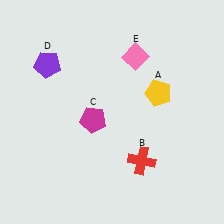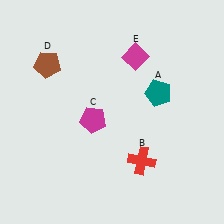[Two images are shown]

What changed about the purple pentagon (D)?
In Image 1, D is purple. In Image 2, it changed to brown.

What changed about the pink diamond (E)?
In Image 1, E is pink. In Image 2, it changed to magenta.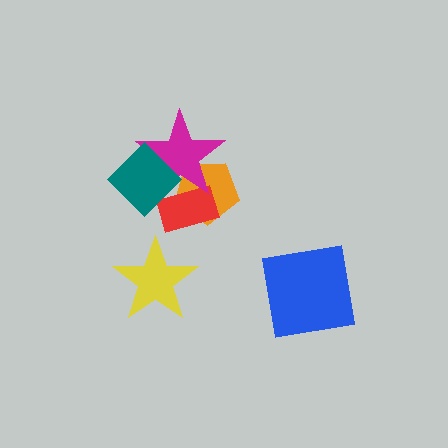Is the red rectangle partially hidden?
Yes, it is partially covered by another shape.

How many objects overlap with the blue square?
0 objects overlap with the blue square.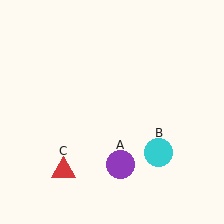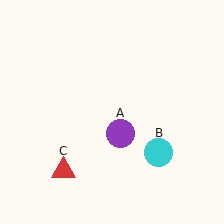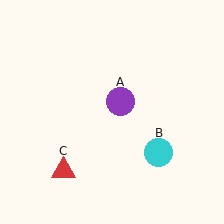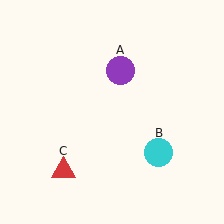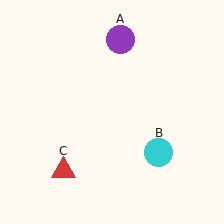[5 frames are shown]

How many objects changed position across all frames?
1 object changed position: purple circle (object A).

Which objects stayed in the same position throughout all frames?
Cyan circle (object B) and red triangle (object C) remained stationary.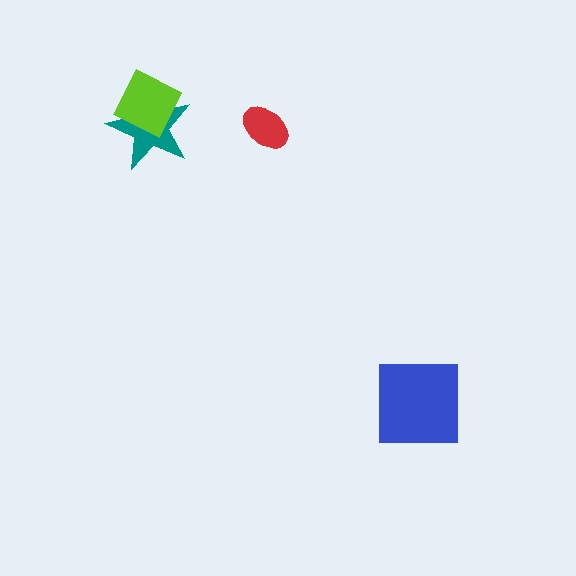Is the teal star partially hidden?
Yes, it is partially covered by another shape.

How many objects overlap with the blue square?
0 objects overlap with the blue square.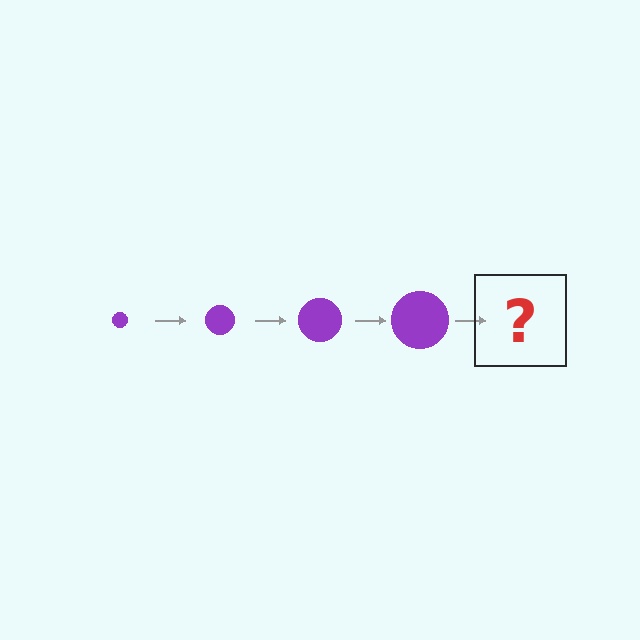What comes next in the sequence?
The next element should be a purple circle, larger than the previous one.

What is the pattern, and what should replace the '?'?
The pattern is that the circle gets progressively larger each step. The '?' should be a purple circle, larger than the previous one.